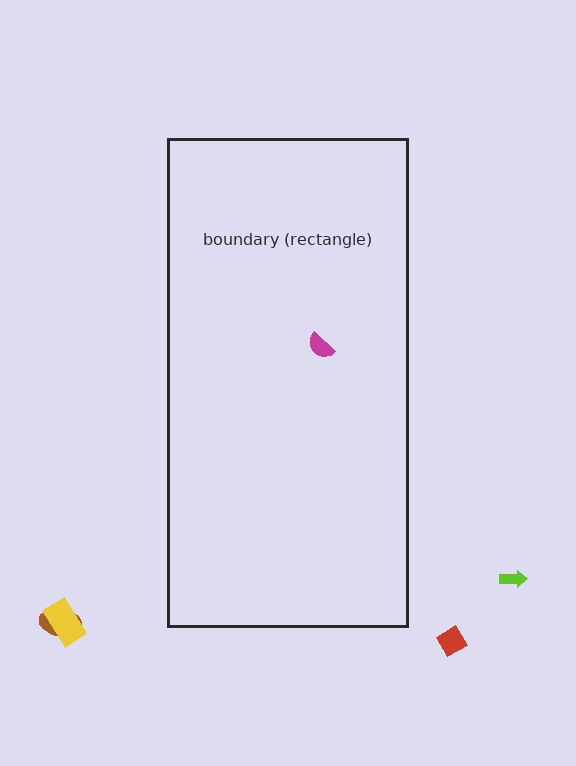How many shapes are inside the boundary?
1 inside, 4 outside.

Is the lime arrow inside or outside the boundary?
Outside.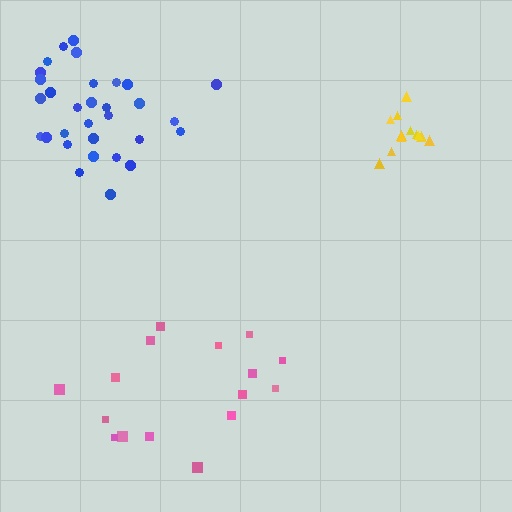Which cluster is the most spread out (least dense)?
Pink.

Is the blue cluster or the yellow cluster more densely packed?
Yellow.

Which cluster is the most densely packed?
Yellow.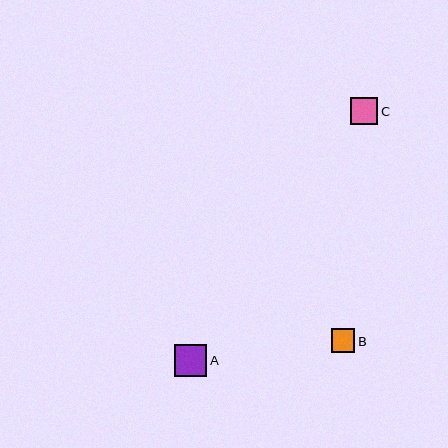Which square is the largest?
Square A is the largest with a size of approximately 32 pixels.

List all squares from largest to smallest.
From largest to smallest: A, C, B.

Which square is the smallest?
Square B is the smallest with a size of approximately 23 pixels.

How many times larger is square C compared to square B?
Square C is approximately 1.1 times the size of square B.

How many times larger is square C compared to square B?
Square C is approximately 1.1 times the size of square B.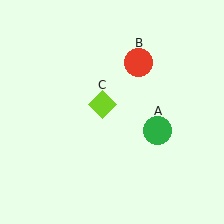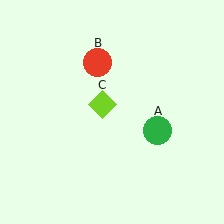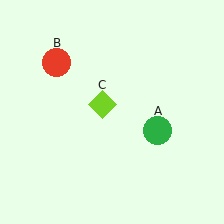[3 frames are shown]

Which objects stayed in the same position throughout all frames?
Green circle (object A) and lime diamond (object C) remained stationary.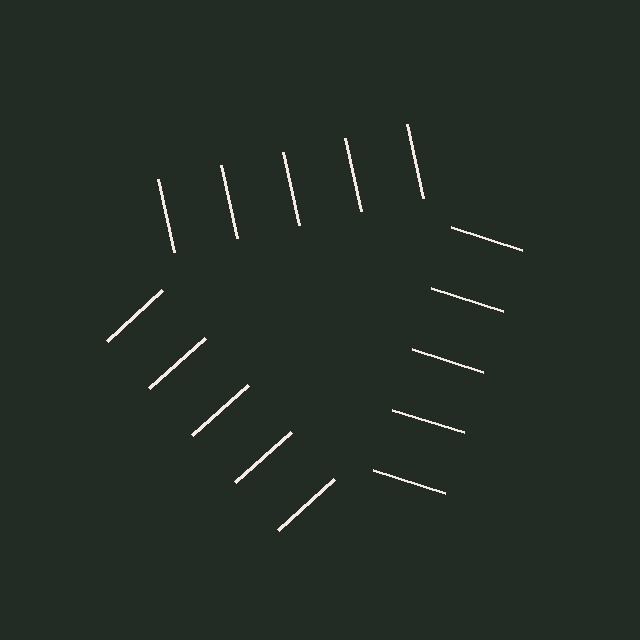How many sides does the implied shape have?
3 sides — the line-ends trace a triangle.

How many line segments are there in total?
15 — 5 along each of the 3 edges.